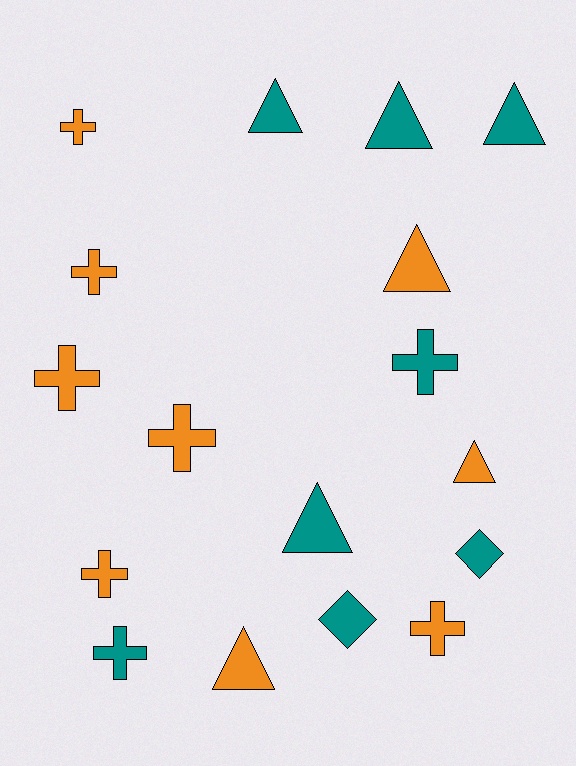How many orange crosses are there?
There are 6 orange crosses.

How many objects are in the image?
There are 17 objects.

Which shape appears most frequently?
Cross, with 8 objects.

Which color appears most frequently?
Orange, with 9 objects.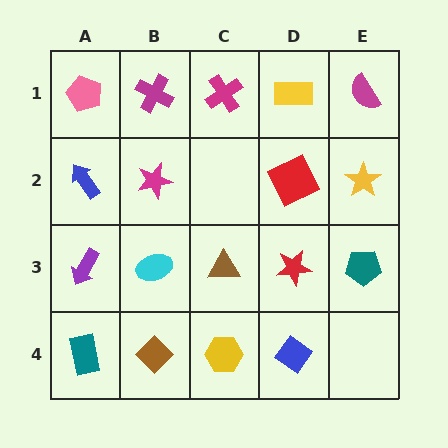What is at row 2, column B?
A magenta star.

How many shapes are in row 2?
4 shapes.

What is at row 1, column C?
A magenta cross.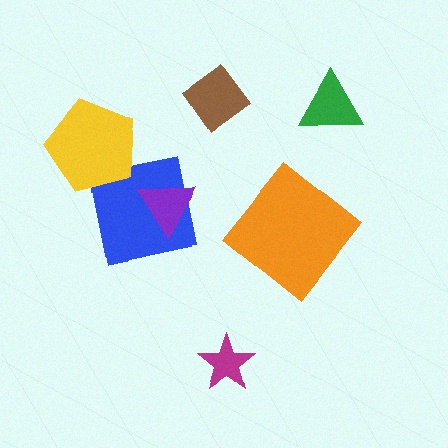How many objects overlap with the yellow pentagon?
1 object overlaps with the yellow pentagon.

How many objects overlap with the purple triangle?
1 object overlaps with the purple triangle.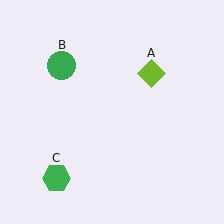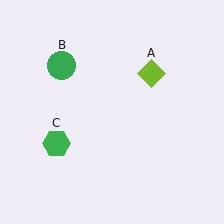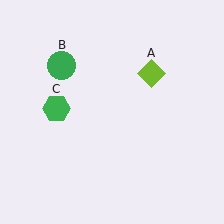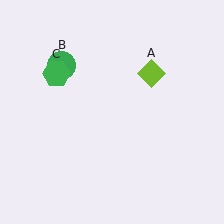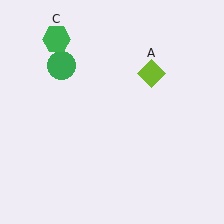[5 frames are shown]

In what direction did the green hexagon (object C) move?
The green hexagon (object C) moved up.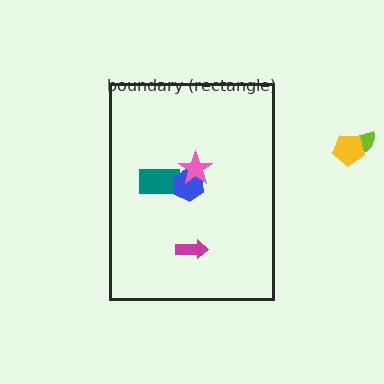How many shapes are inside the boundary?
4 inside, 2 outside.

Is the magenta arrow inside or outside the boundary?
Inside.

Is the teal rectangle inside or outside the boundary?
Inside.